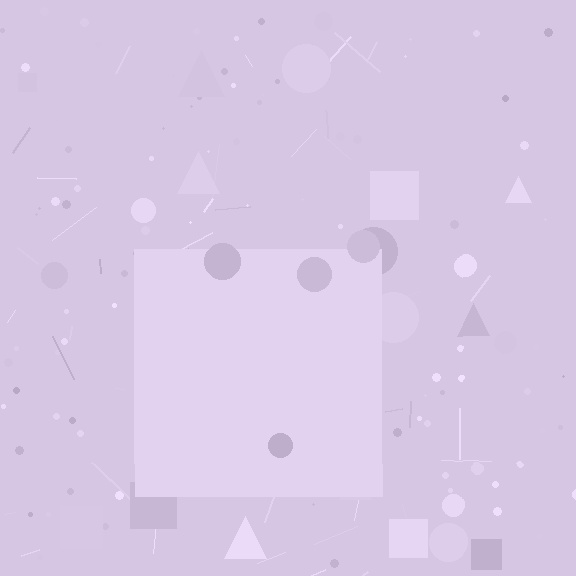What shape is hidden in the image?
A square is hidden in the image.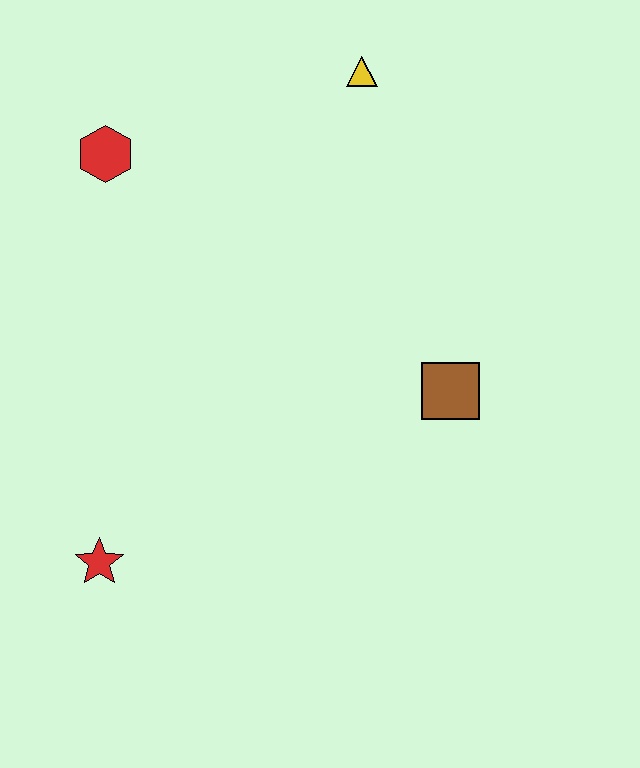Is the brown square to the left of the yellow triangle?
No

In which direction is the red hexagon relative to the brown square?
The red hexagon is to the left of the brown square.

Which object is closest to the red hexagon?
The yellow triangle is closest to the red hexagon.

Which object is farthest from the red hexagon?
The brown square is farthest from the red hexagon.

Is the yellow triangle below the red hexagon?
No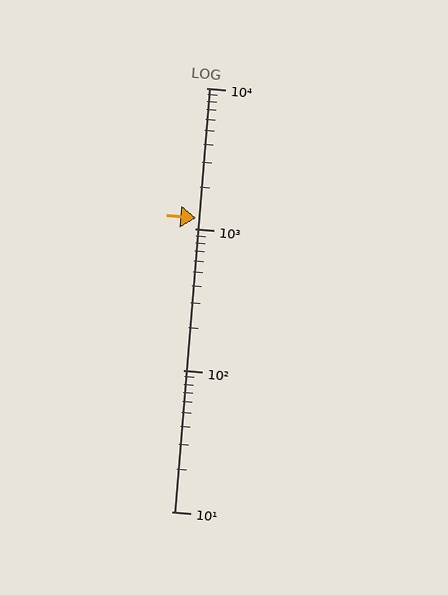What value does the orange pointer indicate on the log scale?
The pointer indicates approximately 1200.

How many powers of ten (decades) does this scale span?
The scale spans 3 decades, from 10 to 10000.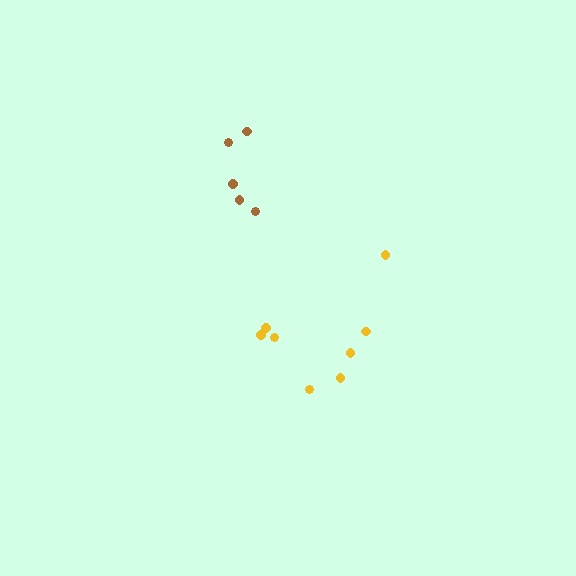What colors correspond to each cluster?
The clusters are colored: yellow, brown.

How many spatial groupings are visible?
There are 2 spatial groupings.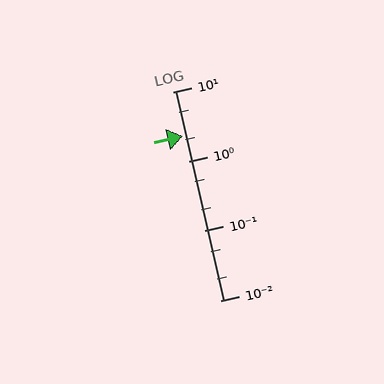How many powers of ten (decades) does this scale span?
The scale spans 3 decades, from 0.01 to 10.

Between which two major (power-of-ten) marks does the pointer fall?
The pointer is between 1 and 10.